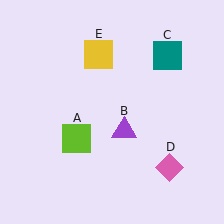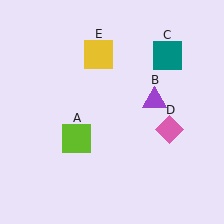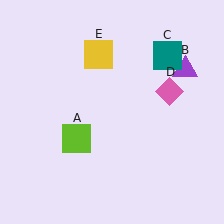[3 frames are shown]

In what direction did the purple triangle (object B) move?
The purple triangle (object B) moved up and to the right.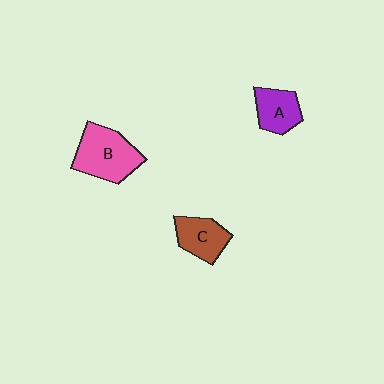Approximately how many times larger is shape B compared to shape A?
Approximately 1.6 times.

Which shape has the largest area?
Shape B (pink).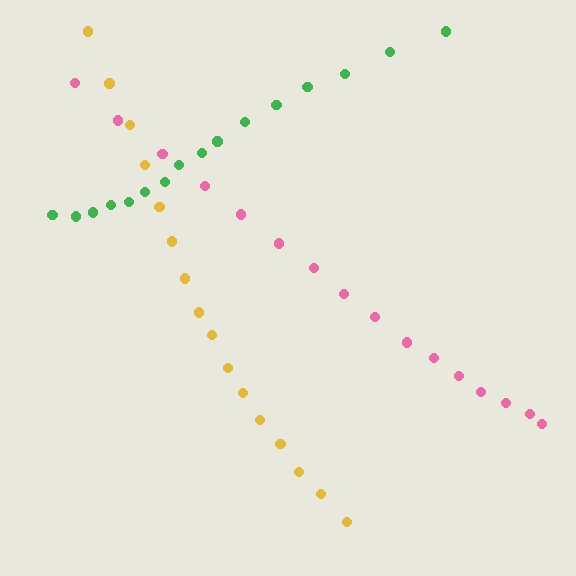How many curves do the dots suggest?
There are 3 distinct paths.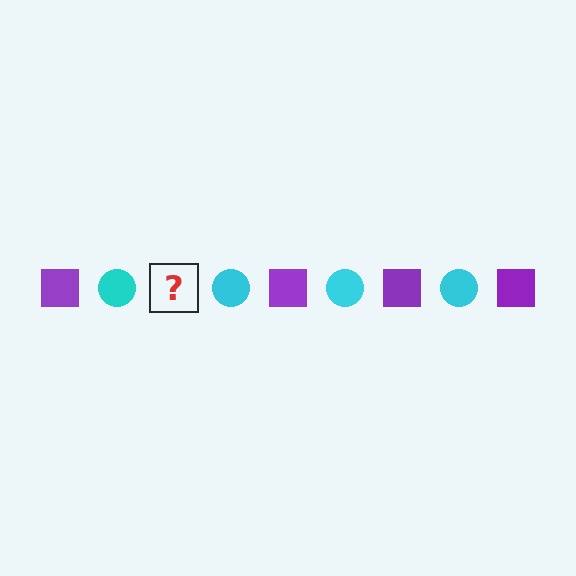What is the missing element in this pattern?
The missing element is a purple square.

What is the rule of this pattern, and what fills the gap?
The rule is that the pattern alternates between purple square and cyan circle. The gap should be filled with a purple square.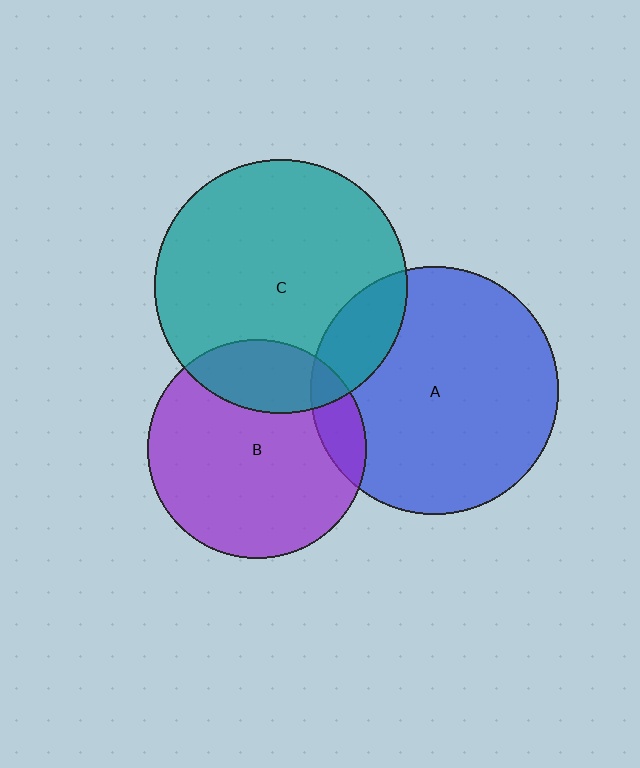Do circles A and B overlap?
Yes.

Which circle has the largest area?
Circle C (teal).